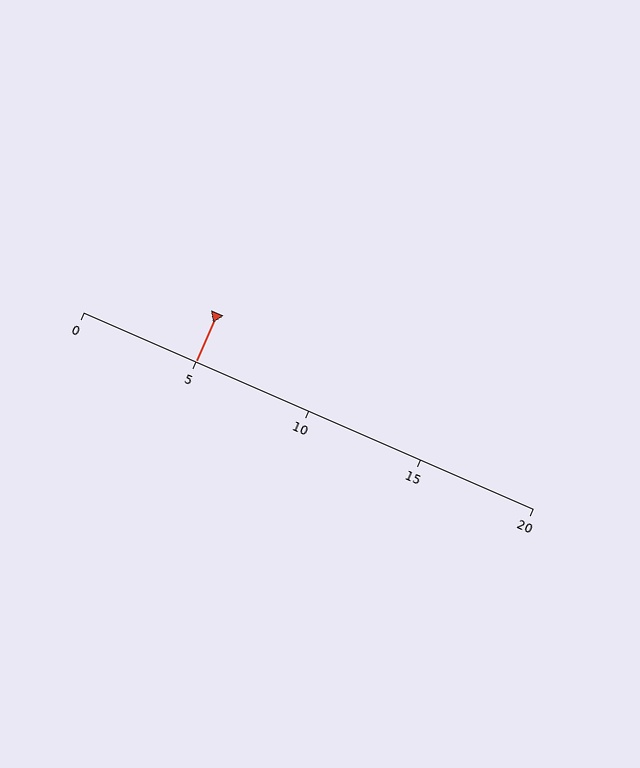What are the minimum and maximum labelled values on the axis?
The axis runs from 0 to 20.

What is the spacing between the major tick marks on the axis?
The major ticks are spaced 5 apart.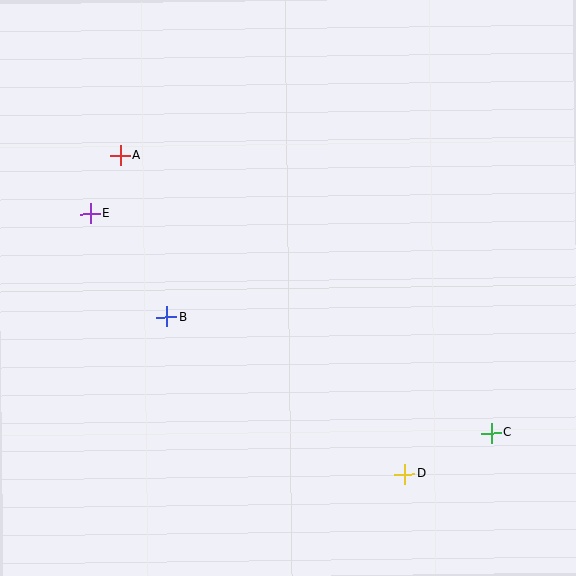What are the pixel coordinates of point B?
Point B is at (167, 317).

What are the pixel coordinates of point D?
Point D is at (405, 474).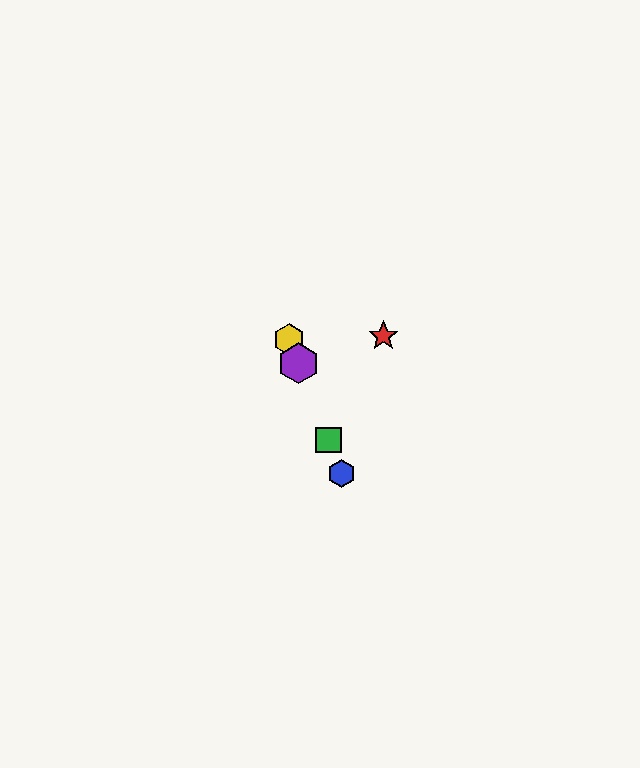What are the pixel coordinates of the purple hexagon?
The purple hexagon is at (298, 363).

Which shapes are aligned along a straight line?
The blue hexagon, the green square, the yellow hexagon, the purple hexagon are aligned along a straight line.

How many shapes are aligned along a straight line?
4 shapes (the blue hexagon, the green square, the yellow hexagon, the purple hexagon) are aligned along a straight line.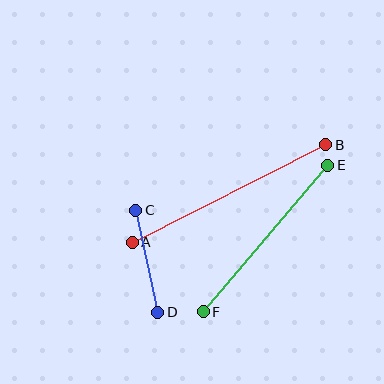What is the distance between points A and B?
The distance is approximately 217 pixels.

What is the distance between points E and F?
The distance is approximately 192 pixels.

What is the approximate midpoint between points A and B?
The midpoint is at approximately (229, 194) pixels.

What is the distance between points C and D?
The distance is approximately 105 pixels.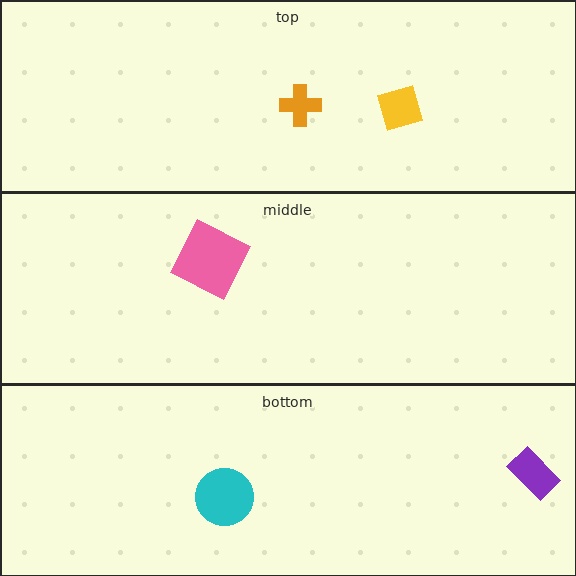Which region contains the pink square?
The middle region.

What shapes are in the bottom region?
The purple rectangle, the cyan circle.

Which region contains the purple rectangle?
The bottom region.